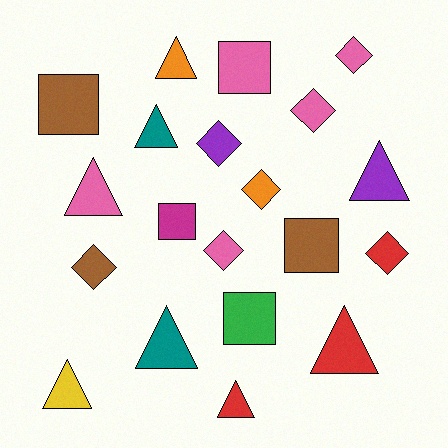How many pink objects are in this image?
There are 5 pink objects.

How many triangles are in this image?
There are 8 triangles.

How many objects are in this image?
There are 20 objects.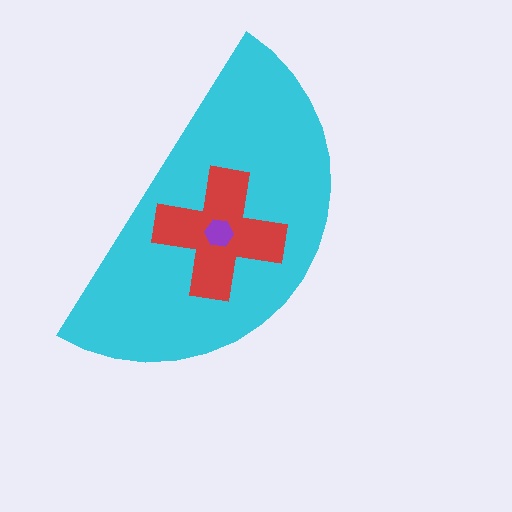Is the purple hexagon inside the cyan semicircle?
Yes.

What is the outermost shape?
The cyan semicircle.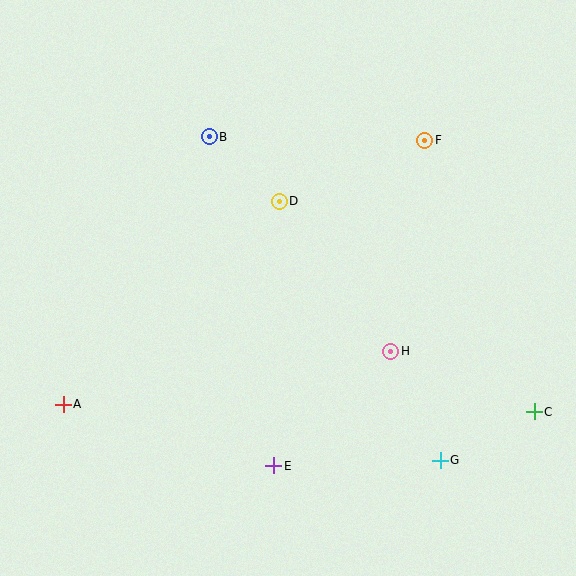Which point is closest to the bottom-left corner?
Point A is closest to the bottom-left corner.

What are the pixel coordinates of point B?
Point B is at (209, 137).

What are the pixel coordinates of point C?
Point C is at (534, 412).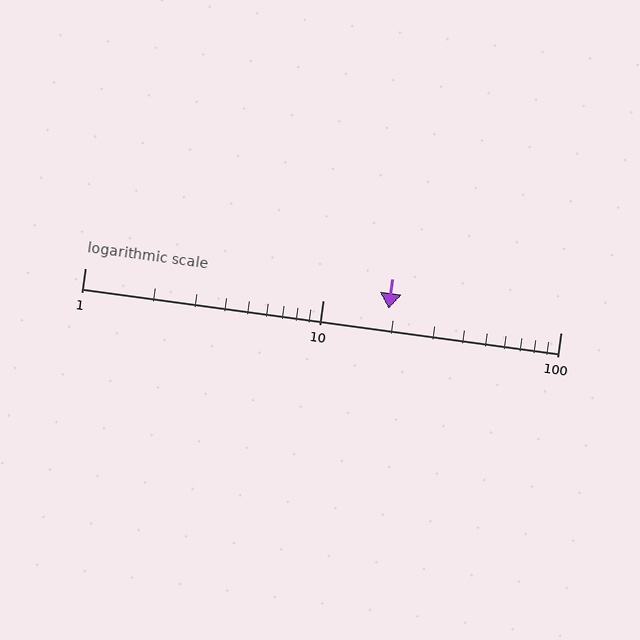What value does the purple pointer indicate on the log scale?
The pointer indicates approximately 19.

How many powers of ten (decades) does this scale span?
The scale spans 2 decades, from 1 to 100.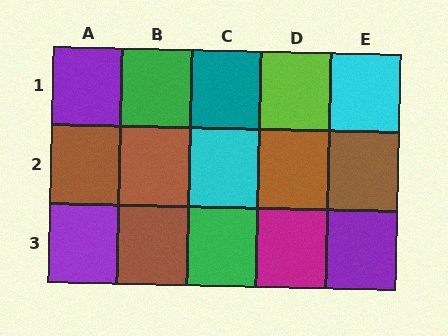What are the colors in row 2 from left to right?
Brown, brown, cyan, brown, brown.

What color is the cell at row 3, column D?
Magenta.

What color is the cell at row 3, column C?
Green.